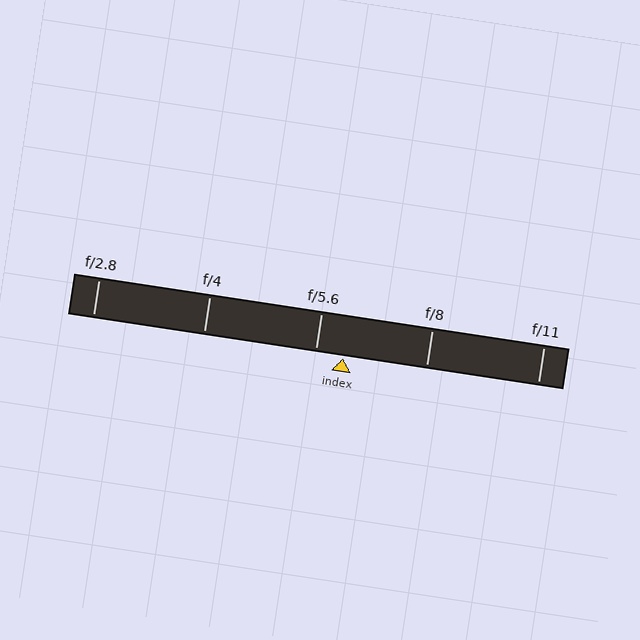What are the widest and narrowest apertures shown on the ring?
The widest aperture shown is f/2.8 and the narrowest is f/11.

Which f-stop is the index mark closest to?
The index mark is closest to f/5.6.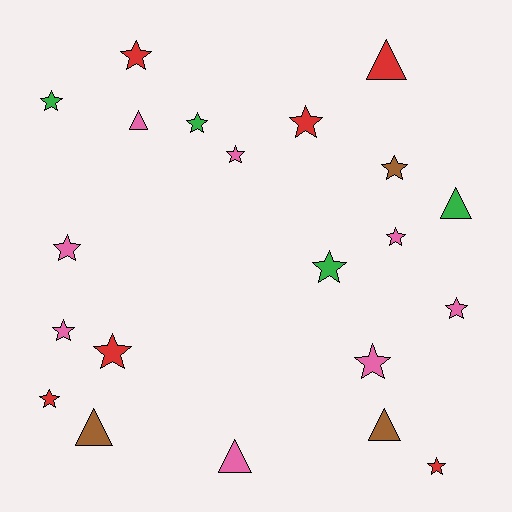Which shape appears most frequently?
Star, with 15 objects.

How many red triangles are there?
There is 1 red triangle.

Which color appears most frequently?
Pink, with 8 objects.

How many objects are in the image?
There are 21 objects.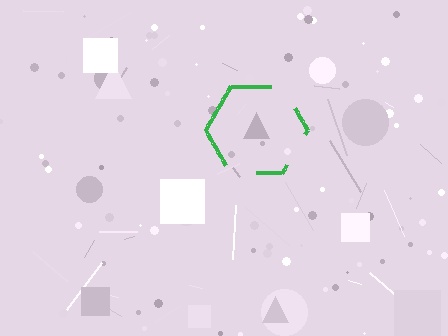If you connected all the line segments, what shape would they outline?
They would outline a hexagon.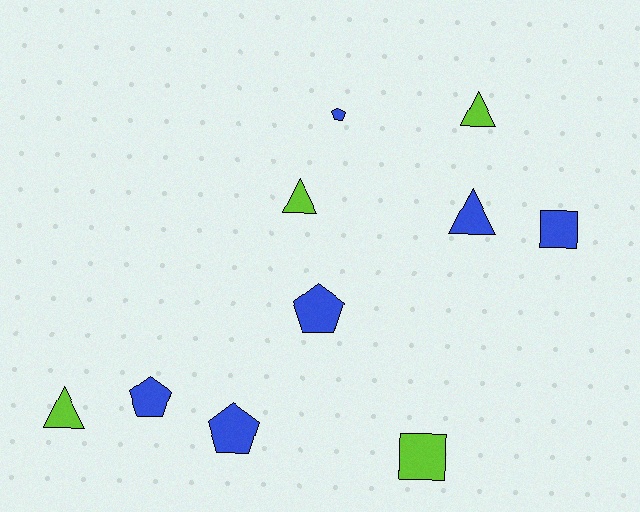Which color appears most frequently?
Blue, with 6 objects.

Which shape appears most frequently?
Triangle, with 4 objects.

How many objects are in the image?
There are 10 objects.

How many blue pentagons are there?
There are 4 blue pentagons.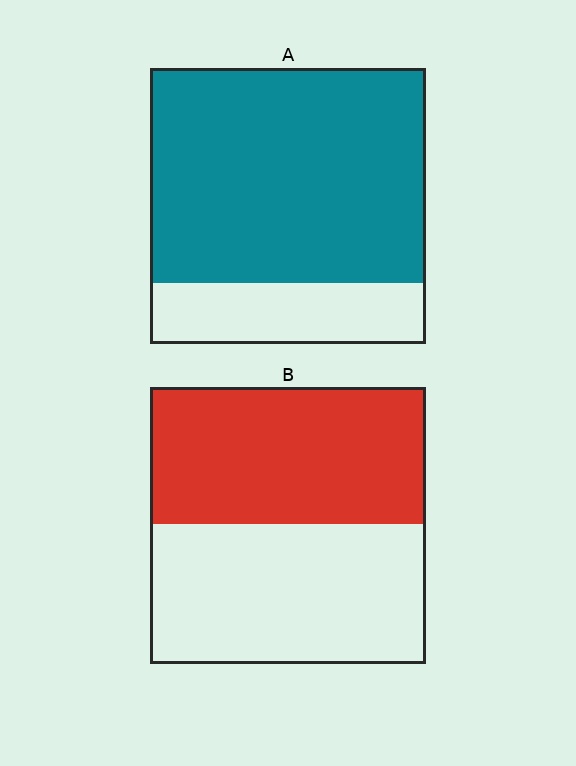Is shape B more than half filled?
Roughly half.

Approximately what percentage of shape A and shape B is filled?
A is approximately 80% and B is approximately 50%.